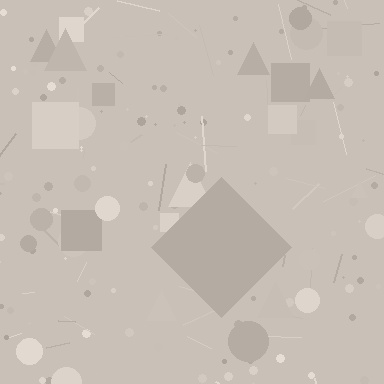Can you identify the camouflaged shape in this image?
The camouflaged shape is a diamond.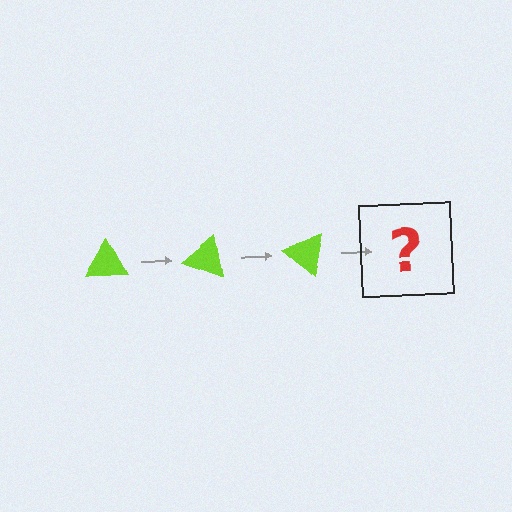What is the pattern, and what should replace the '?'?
The pattern is that the triangle rotates 20 degrees each step. The '?' should be a lime triangle rotated 60 degrees.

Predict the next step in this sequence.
The next step is a lime triangle rotated 60 degrees.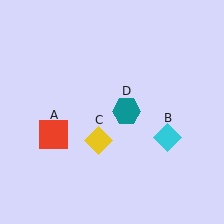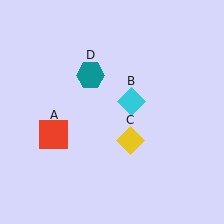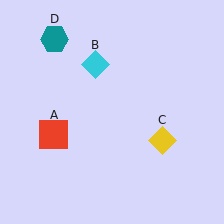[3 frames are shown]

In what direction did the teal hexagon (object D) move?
The teal hexagon (object D) moved up and to the left.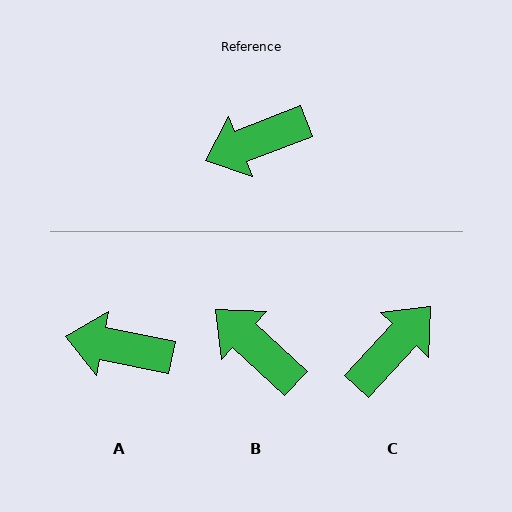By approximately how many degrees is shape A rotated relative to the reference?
Approximately 32 degrees clockwise.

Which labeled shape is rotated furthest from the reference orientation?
C, about 154 degrees away.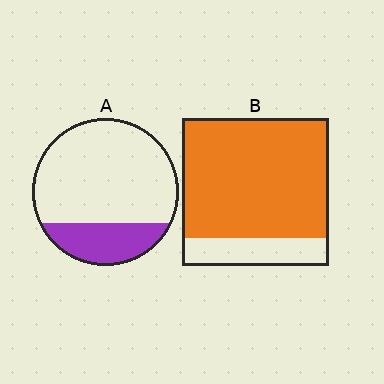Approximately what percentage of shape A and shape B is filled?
A is approximately 25% and B is approximately 80%.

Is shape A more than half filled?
No.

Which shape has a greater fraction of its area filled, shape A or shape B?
Shape B.